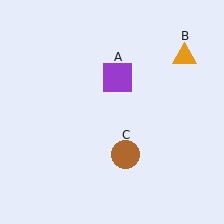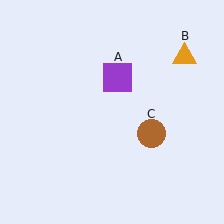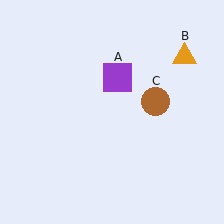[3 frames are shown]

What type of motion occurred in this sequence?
The brown circle (object C) rotated counterclockwise around the center of the scene.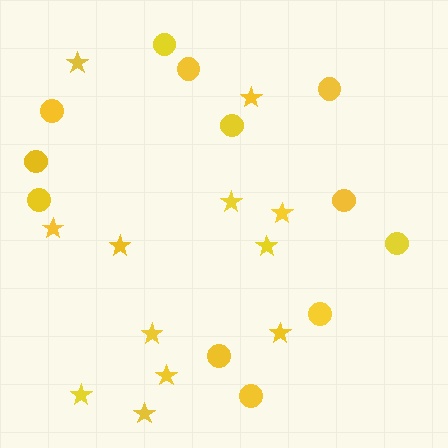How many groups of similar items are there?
There are 2 groups: one group of stars (12) and one group of circles (12).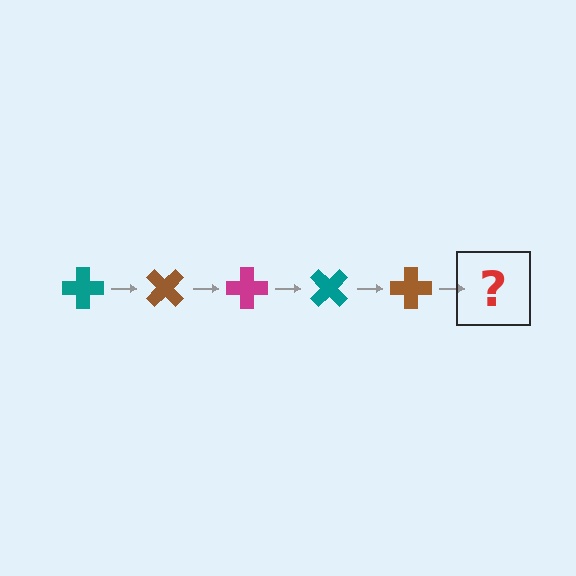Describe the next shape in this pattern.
It should be a magenta cross, rotated 225 degrees from the start.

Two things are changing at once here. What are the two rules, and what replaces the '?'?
The two rules are that it rotates 45 degrees each step and the color cycles through teal, brown, and magenta. The '?' should be a magenta cross, rotated 225 degrees from the start.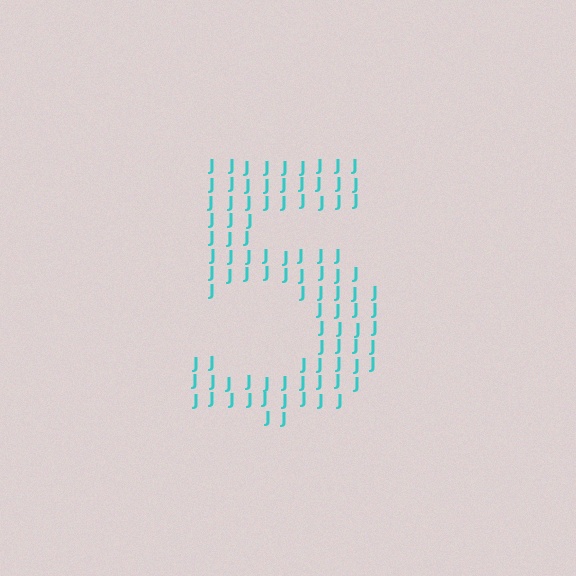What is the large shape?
The large shape is the digit 5.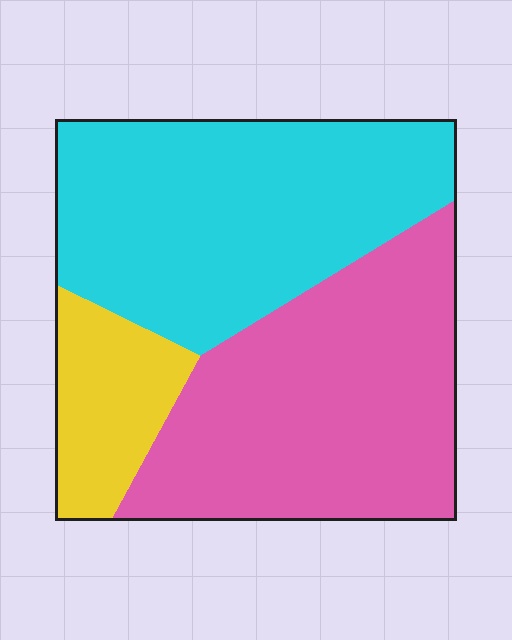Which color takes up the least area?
Yellow, at roughly 15%.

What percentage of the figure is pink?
Pink takes up about two fifths (2/5) of the figure.